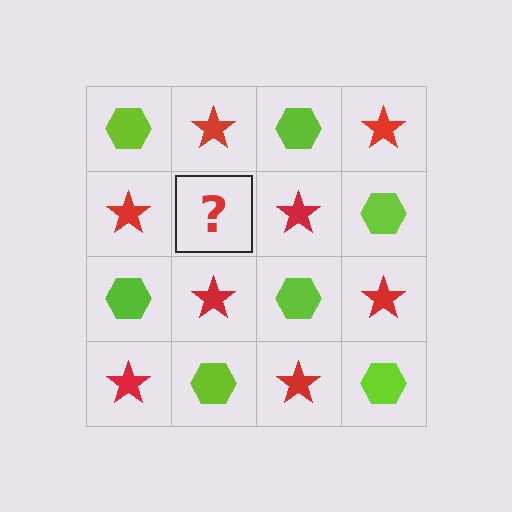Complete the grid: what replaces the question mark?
The question mark should be replaced with a lime hexagon.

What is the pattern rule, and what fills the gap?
The rule is that it alternates lime hexagon and red star in a checkerboard pattern. The gap should be filled with a lime hexagon.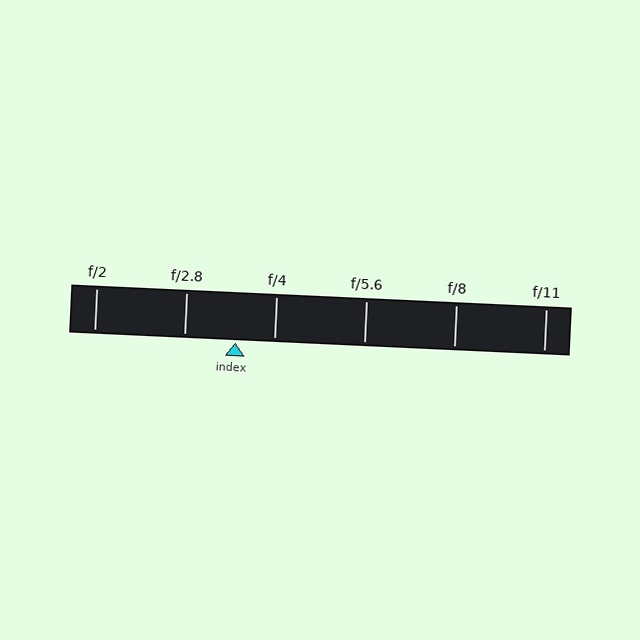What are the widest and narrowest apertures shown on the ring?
The widest aperture shown is f/2 and the narrowest is f/11.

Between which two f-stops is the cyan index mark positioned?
The index mark is between f/2.8 and f/4.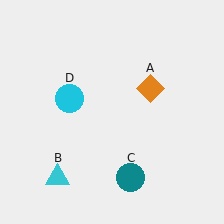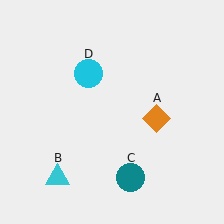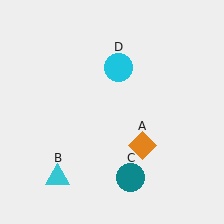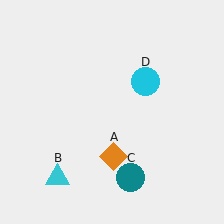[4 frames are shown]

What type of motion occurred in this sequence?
The orange diamond (object A), cyan circle (object D) rotated clockwise around the center of the scene.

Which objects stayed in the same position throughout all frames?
Cyan triangle (object B) and teal circle (object C) remained stationary.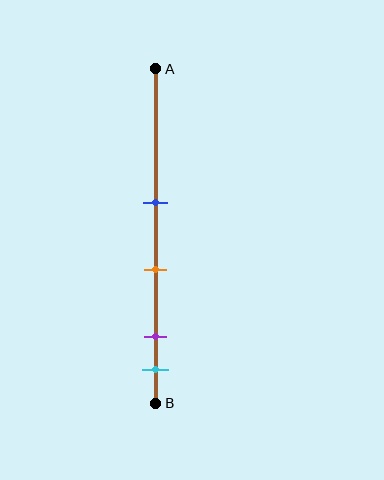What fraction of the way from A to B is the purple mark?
The purple mark is approximately 80% (0.8) of the way from A to B.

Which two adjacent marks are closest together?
The purple and cyan marks are the closest adjacent pair.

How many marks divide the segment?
There are 4 marks dividing the segment.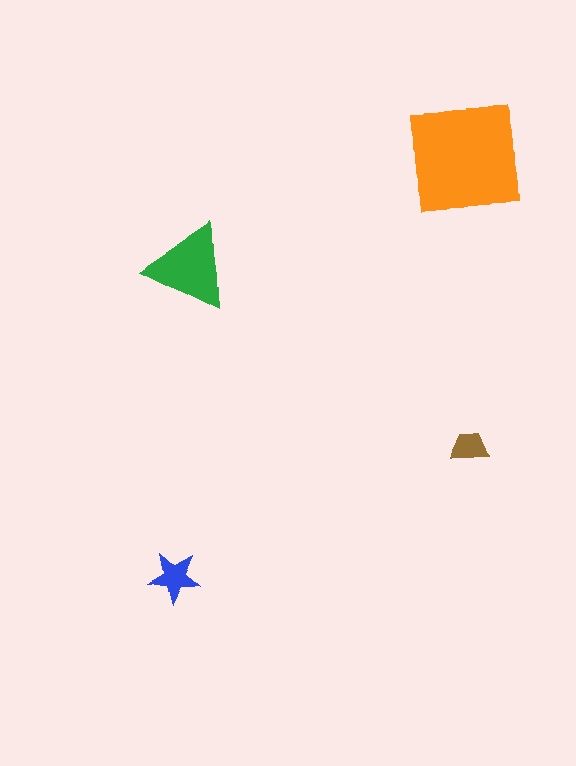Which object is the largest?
The orange square.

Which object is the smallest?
The brown trapezoid.